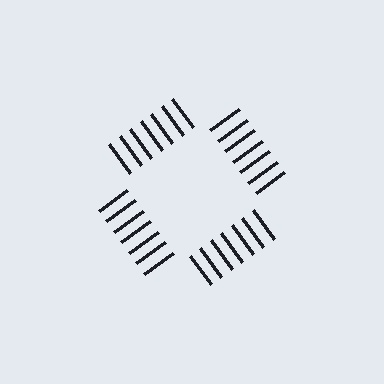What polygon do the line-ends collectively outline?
An illusory square — the line segments terminate on its edges but no continuous stroke is drawn.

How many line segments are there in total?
28 — 7 along each of the 4 edges.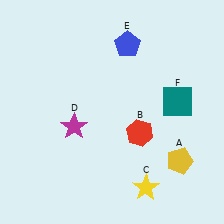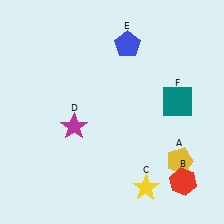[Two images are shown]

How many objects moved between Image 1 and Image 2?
1 object moved between the two images.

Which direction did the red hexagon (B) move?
The red hexagon (B) moved down.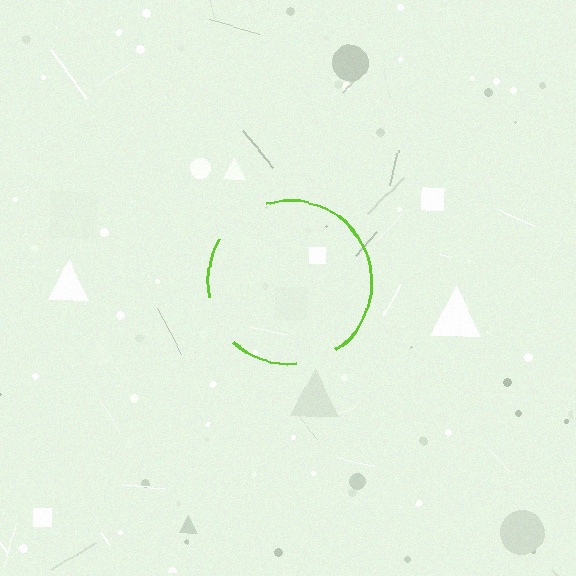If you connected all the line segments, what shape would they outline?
They would outline a circle.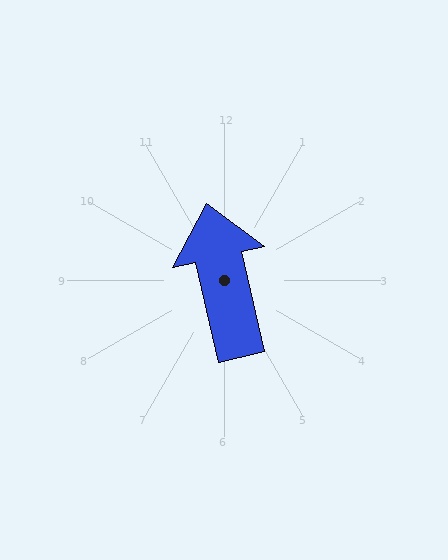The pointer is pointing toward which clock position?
Roughly 12 o'clock.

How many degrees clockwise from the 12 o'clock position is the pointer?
Approximately 347 degrees.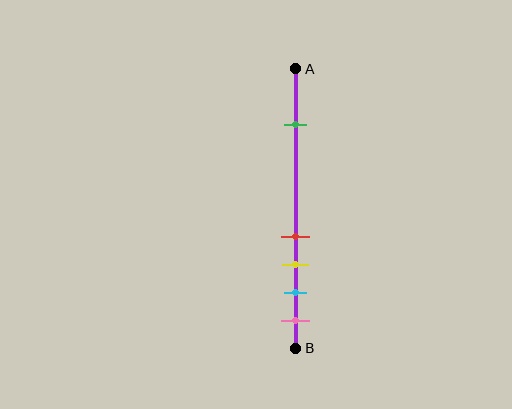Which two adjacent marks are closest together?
The red and yellow marks are the closest adjacent pair.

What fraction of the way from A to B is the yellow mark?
The yellow mark is approximately 70% (0.7) of the way from A to B.